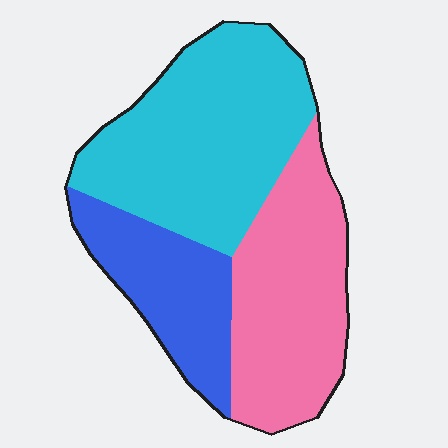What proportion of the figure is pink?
Pink covers roughly 35% of the figure.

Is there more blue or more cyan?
Cyan.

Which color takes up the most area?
Cyan, at roughly 45%.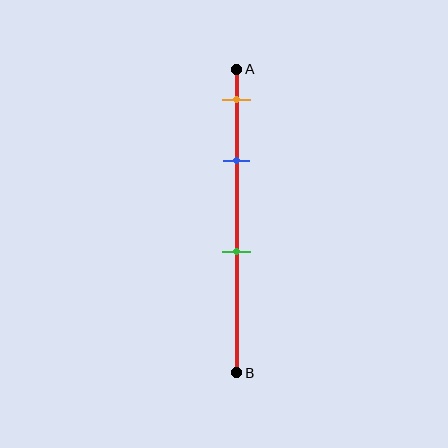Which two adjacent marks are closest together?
The orange and blue marks are the closest adjacent pair.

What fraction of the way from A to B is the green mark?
The green mark is approximately 60% (0.6) of the way from A to B.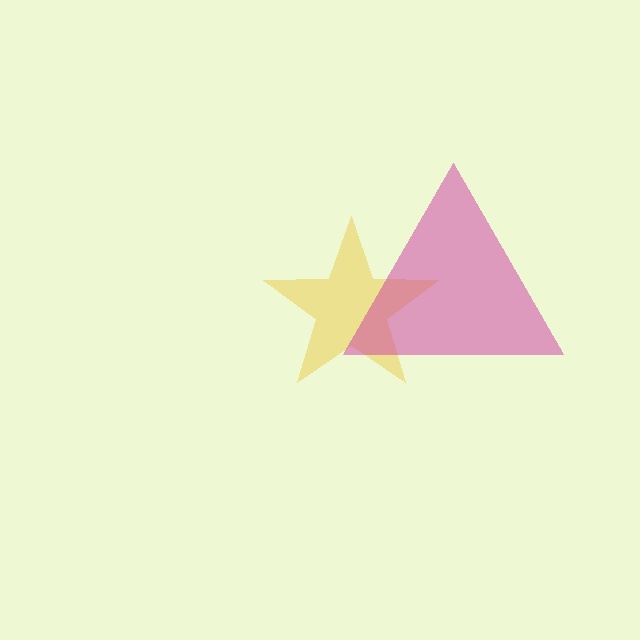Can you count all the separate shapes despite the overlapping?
Yes, there are 2 separate shapes.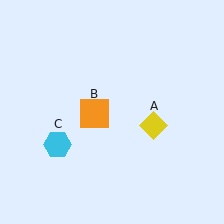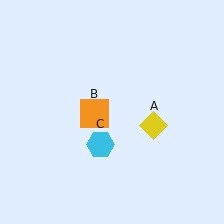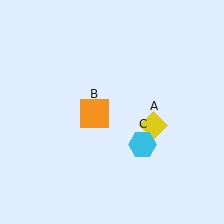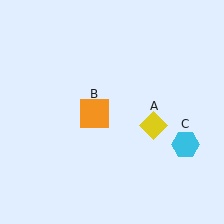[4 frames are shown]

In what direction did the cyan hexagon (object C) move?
The cyan hexagon (object C) moved right.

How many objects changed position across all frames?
1 object changed position: cyan hexagon (object C).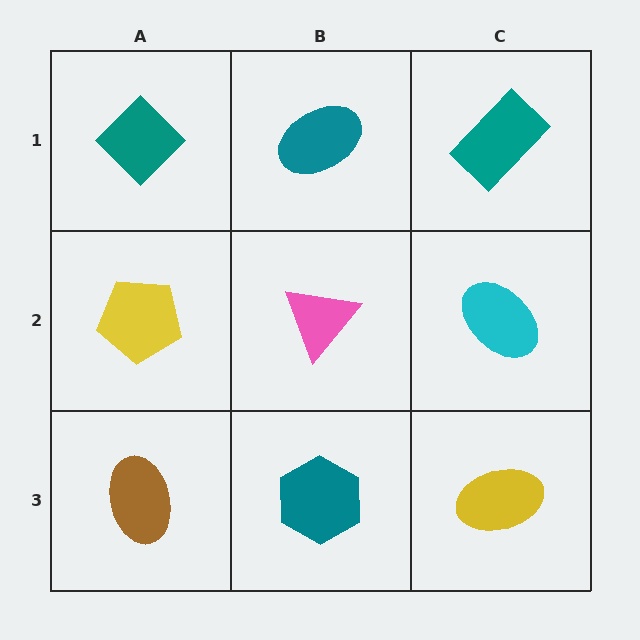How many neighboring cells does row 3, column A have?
2.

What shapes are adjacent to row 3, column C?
A cyan ellipse (row 2, column C), a teal hexagon (row 3, column B).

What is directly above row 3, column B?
A pink triangle.